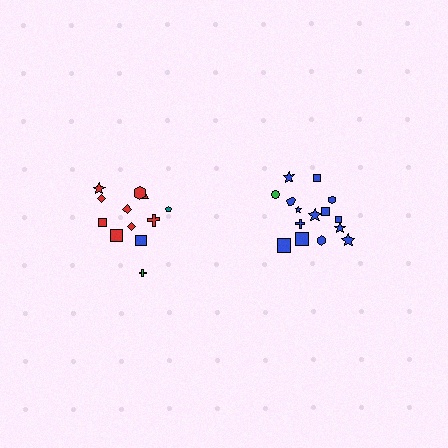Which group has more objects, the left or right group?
The right group.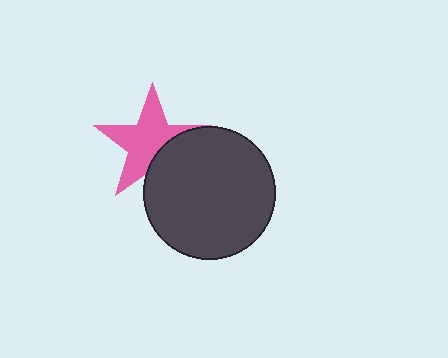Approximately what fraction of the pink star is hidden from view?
Roughly 31% of the pink star is hidden behind the dark gray circle.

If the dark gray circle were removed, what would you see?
You would see the complete pink star.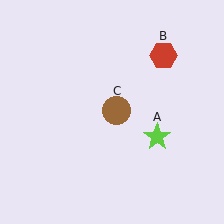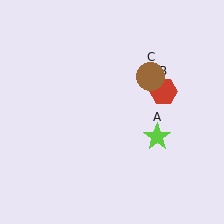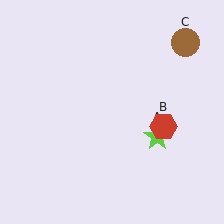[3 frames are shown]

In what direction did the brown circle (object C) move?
The brown circle (object C) moved up and to the right.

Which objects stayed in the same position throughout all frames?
Lime star (object A) remained stationary.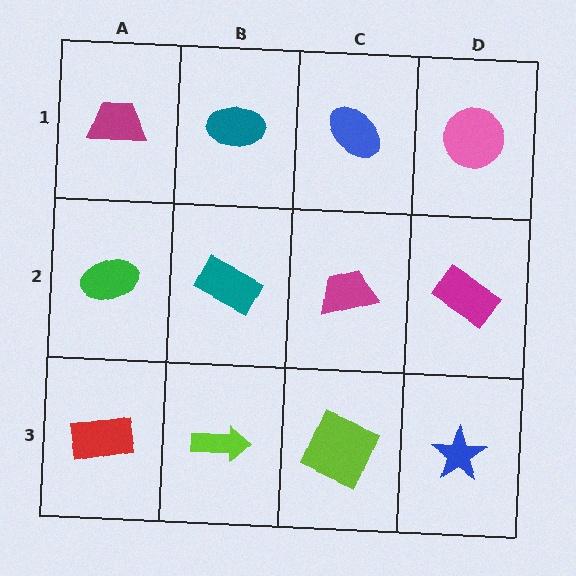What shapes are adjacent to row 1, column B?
A teal rectangle (row 2, column B), a magenta trapezoid (row 1, column A), a blue ellipse (row 1, column C).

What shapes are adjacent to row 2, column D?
A pink circle (row 1, column D), a blue star (row 3, column D), a magenta trapezoid (row 2, column C).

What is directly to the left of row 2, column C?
A teal rectangle.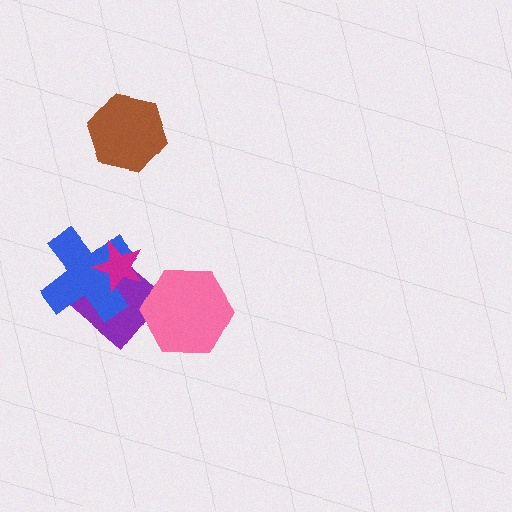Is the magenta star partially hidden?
No, no other shape covers it.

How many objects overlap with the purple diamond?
3 objects overlap with the purple diamond.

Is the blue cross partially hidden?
Yes, it is partially covered by another shape.